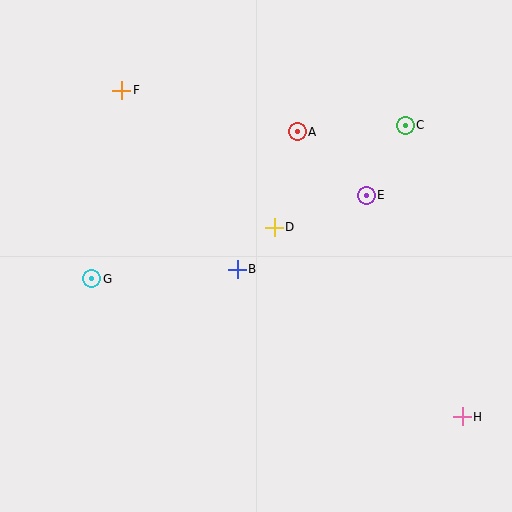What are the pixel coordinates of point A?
Point A is at (297, 132).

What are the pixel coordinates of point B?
Point B is at (237, 269).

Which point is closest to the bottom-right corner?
Point H is closest to the bottom-right corner.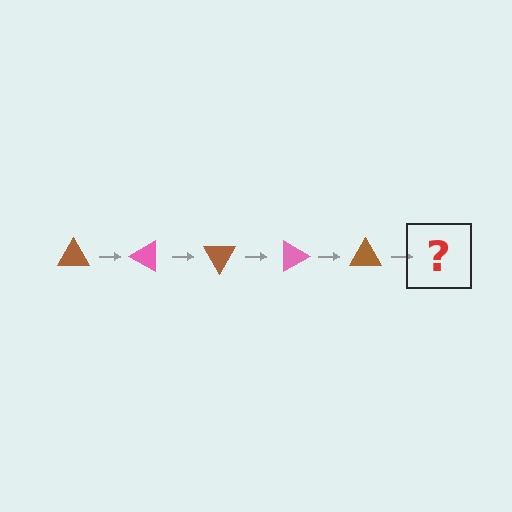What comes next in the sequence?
The next element should be a pink triangle, rotated 150 degrees from the start.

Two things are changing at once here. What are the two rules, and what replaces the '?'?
The two rules are that it rotates 30 degrees each step and the color cycles through brown and pink. The '?' should be a pink triangle, rotated 150 degrees from the start.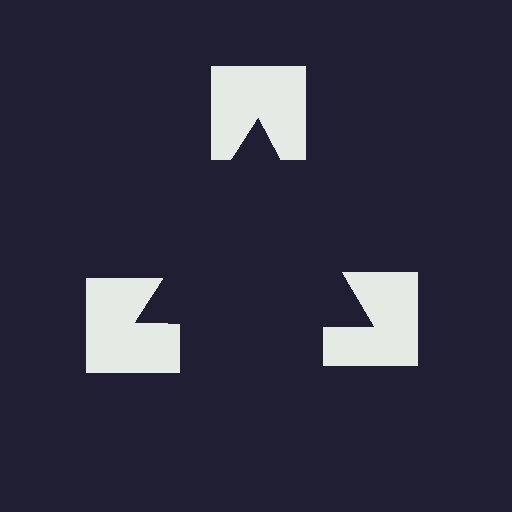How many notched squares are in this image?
There are 3 — one at each vertex of the illusory triangle.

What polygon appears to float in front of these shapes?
An illusory triangle — its edges are inferred from the aligned wedge cuts in the notched squares, not physically drawn.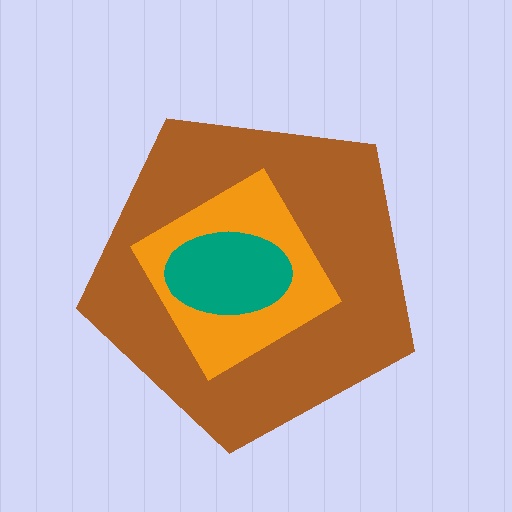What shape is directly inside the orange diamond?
The teal ellipse.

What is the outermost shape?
The brown pentagon.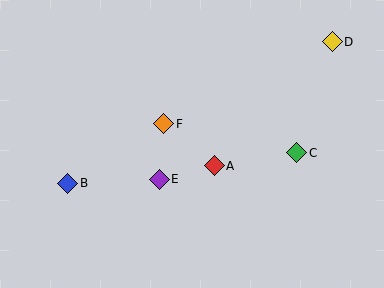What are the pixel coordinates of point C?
Point C is at (297, 153).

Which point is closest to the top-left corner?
Point B is closest to the top-left corner.